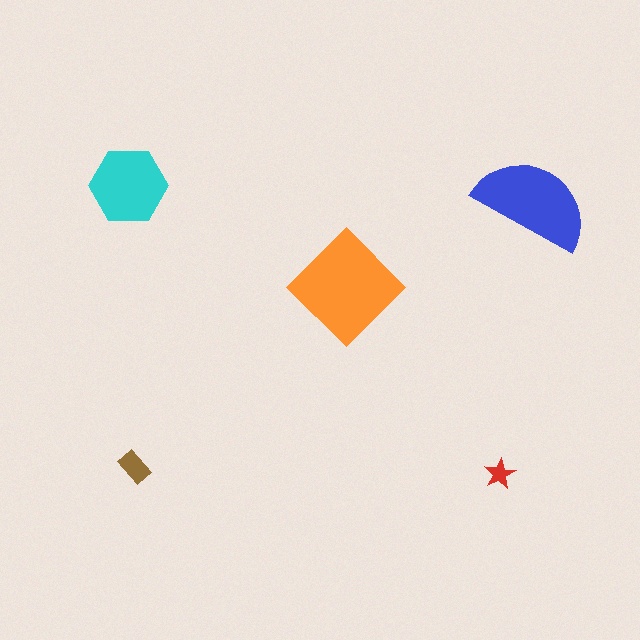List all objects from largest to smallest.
The orange diamond, the blue semicircle, the cyan hexagon, the brown rectangle, the red star.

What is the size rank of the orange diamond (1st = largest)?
1st.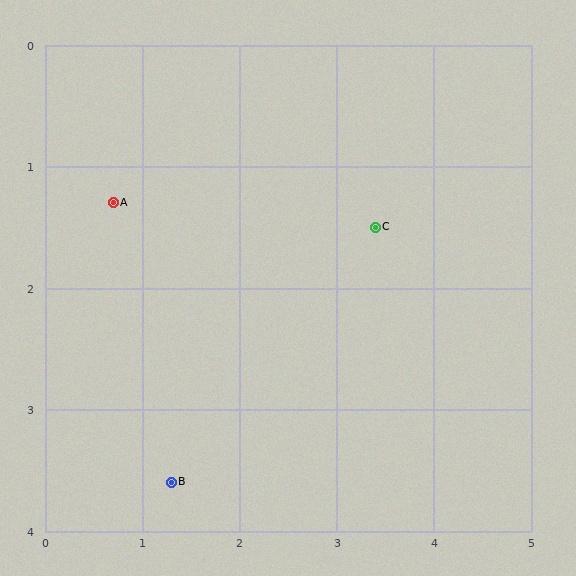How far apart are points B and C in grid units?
Points B and C are about 3.0 grid units apart.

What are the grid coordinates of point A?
Point A is at approximately (0.7, 1.3).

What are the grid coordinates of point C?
Point C is at approximately (3.4, 1.5).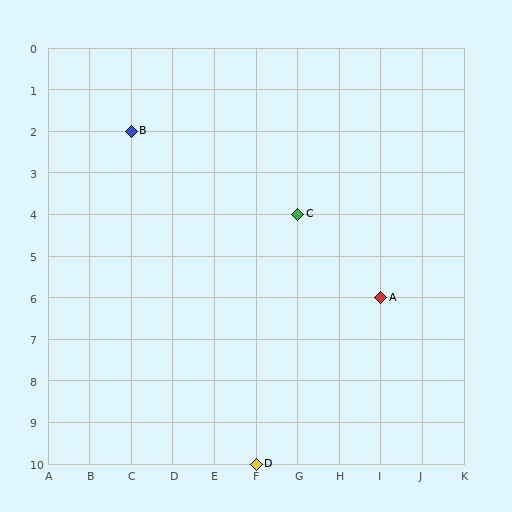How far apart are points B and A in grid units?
Points B and A are 6 columns and 4 rows apart (about 7.2 grid units diagonally).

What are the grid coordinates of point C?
Point C is at grid coordinates (G, 4).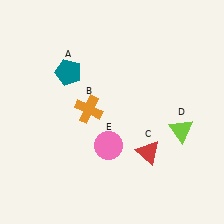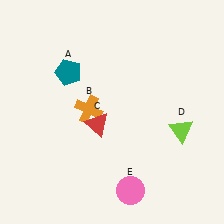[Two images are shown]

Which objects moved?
The objects that moved are: the red triangle (C), the pink circle (E).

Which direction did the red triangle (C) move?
The red triangle (C) moved left.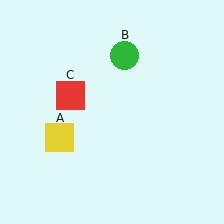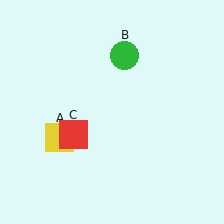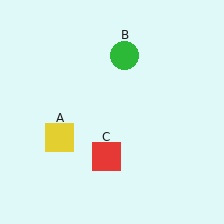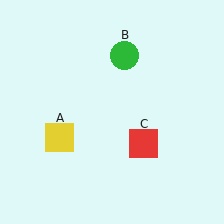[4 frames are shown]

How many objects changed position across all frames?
1 object changed position: red square (object C).